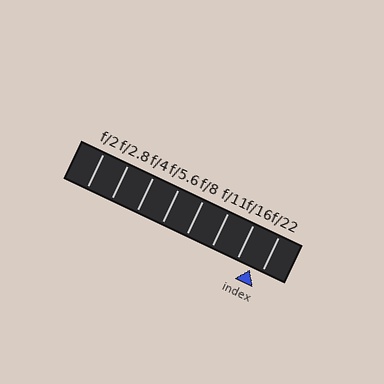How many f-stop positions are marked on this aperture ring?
There are 8 f-stop positions marked.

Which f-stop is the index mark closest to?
The index mark is closest to f/22.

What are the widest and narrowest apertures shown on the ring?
The widest aperture shown is f/2 and the narrowest is f/22.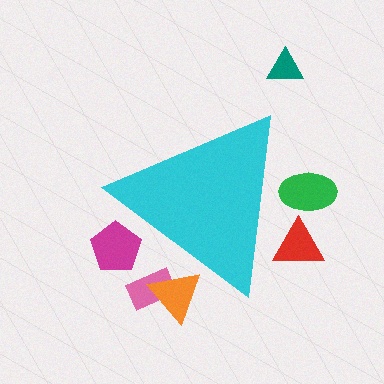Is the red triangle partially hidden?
Yes, the red triangle is partially hidden behind the cyan triangle.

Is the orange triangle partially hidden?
Yes, the orange triangle is partially hidden behind the cyan triangle.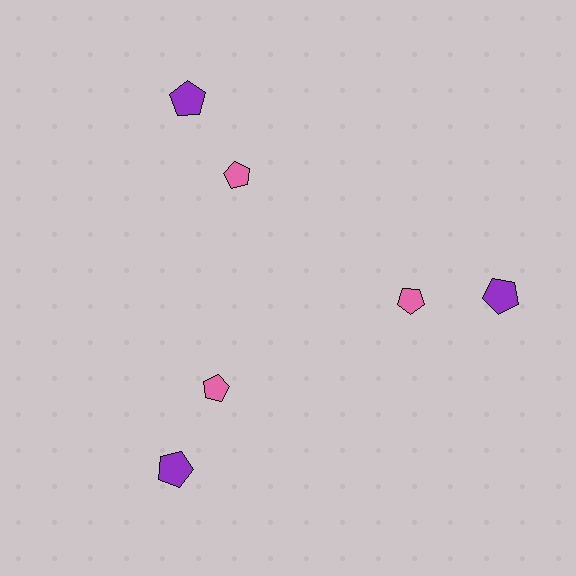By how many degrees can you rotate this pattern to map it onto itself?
The pattern maps onto itself every 120 degrees of rotation.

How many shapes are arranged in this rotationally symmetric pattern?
There are 6 shapes, arranged in 3 groups of 2.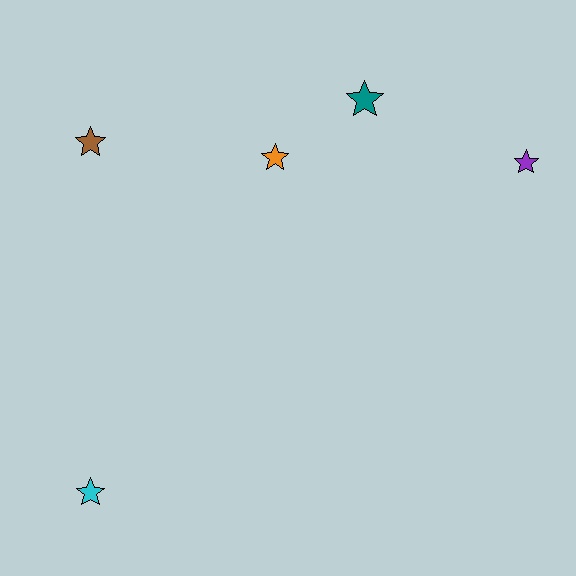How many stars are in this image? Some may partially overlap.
There are 5 stars.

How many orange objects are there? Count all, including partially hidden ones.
There is 1 orange object.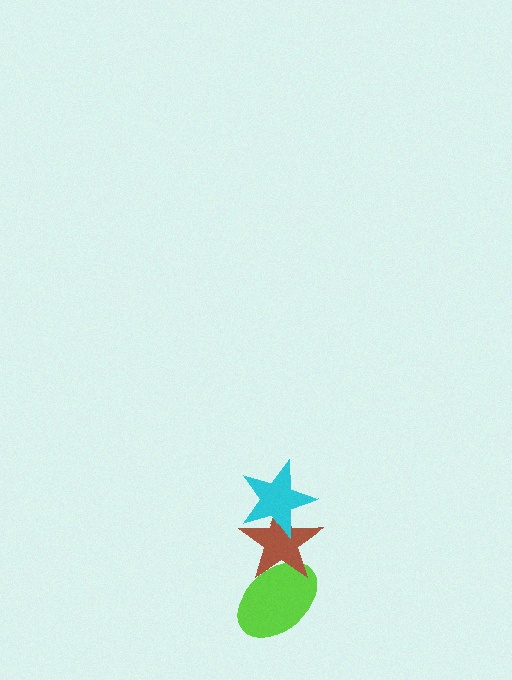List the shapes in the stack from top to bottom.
From top to bottom: the cyan star, the brown star, the lime ellipse.